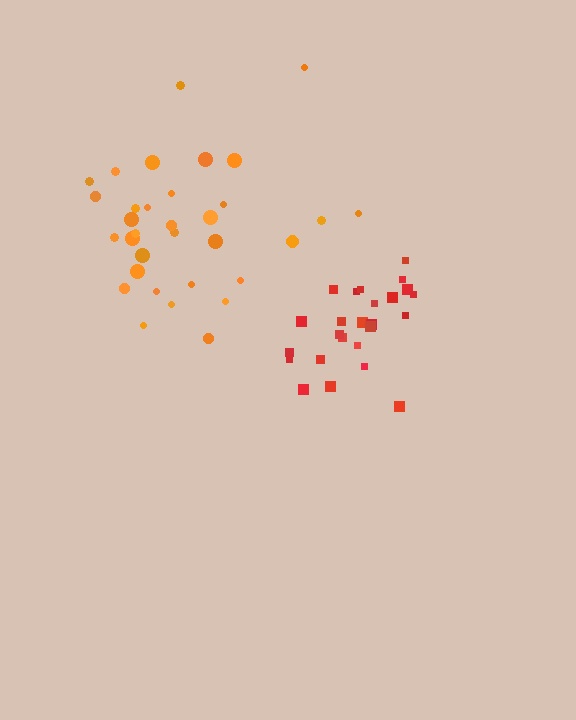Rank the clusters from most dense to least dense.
red, orange.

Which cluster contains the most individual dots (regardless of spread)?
Orange (33).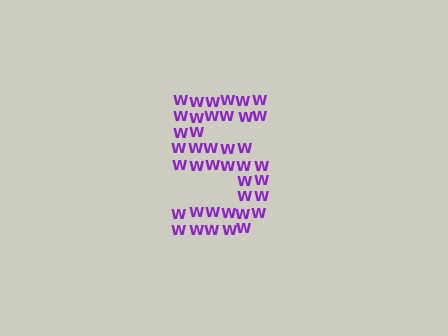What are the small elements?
The small elements are letter W's.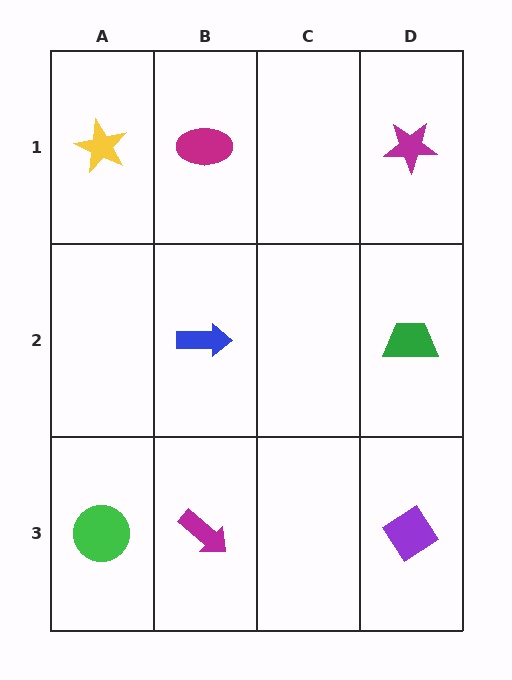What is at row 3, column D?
A purple diamond.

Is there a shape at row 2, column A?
No, that cell is empty.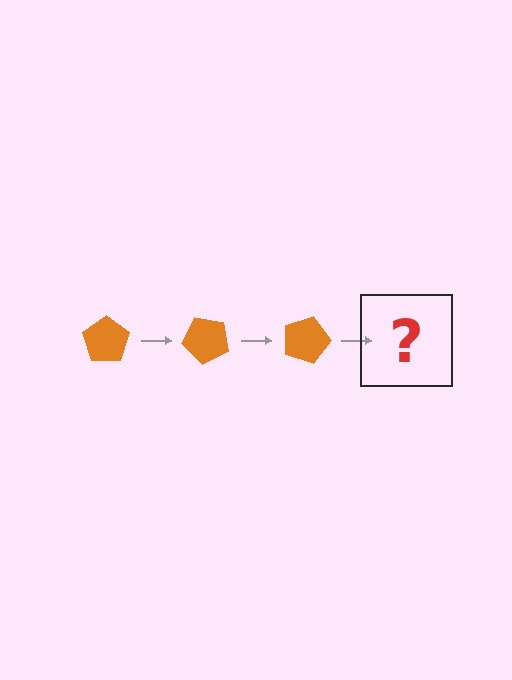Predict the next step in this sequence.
The next step is an orange pentagon rotated 135 degrees.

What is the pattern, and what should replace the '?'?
The pattern is that the pentagon rotates 45 degrees each step. The '?' should be an orange pentagon rotated 135 degrees.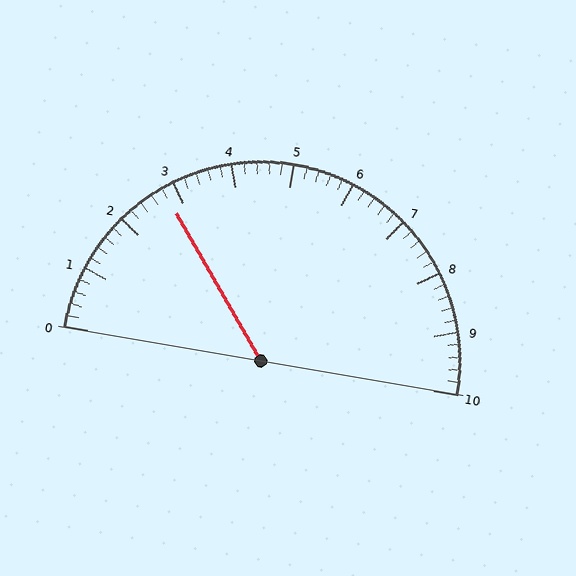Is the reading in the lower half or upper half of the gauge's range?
The reading is in the lower half of the range (0 to 10).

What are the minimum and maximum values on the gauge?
The gauge ranges from 0 to 10.